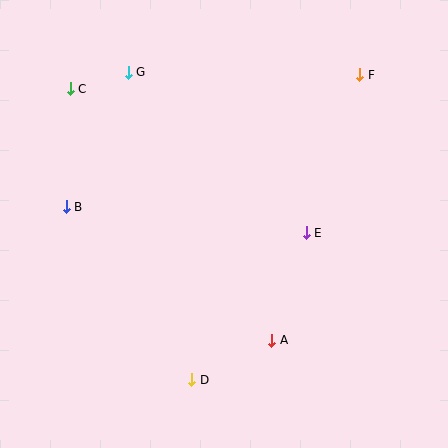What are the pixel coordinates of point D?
Point D is at (192, 380).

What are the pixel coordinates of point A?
Point A is at (272, 340).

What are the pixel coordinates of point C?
Point C is at (70, 89).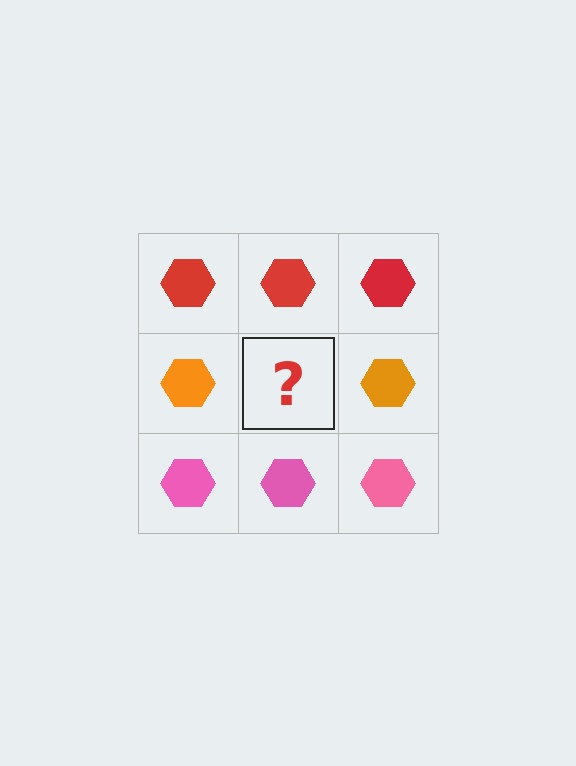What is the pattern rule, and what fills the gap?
The rule is that each row has a consistent color. The gap should be filled with an orange hexagon.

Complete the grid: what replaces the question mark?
The question mark should be replaced with an orange hexagon.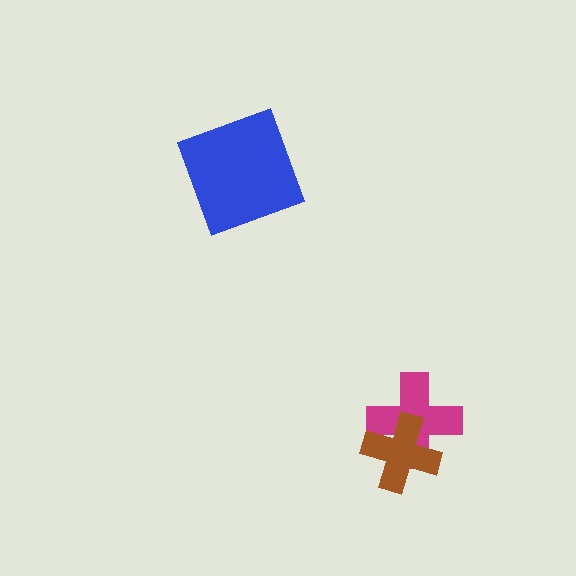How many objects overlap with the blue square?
0 objects overlap with the blue square.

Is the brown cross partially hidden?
No, no other shape covers it.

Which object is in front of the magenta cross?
The brown cross is in front of the magenta cross.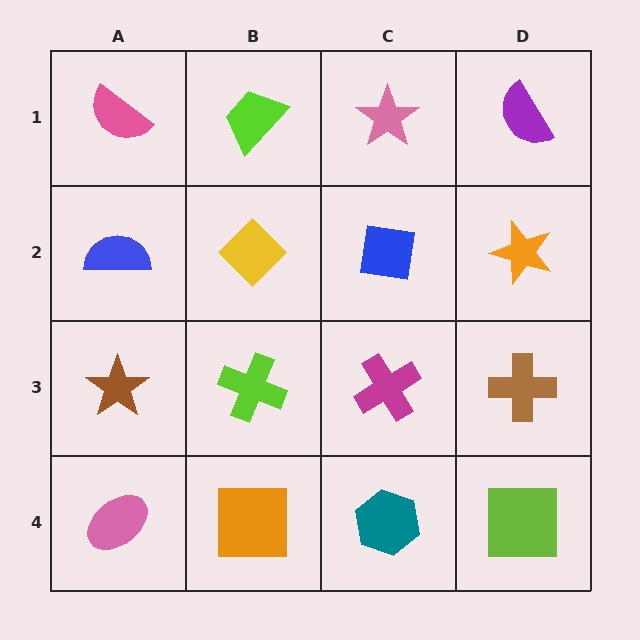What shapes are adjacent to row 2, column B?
A lime trapezoid (row 1, column B), a lime cross (row 3, column B), a blue semicircle (row 2, column A), a blue square (row 2, column C).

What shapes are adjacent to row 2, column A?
A pink semicircle (row 1, column A), a brown star (row 3, column A), a yellow diamond (row 2, column B).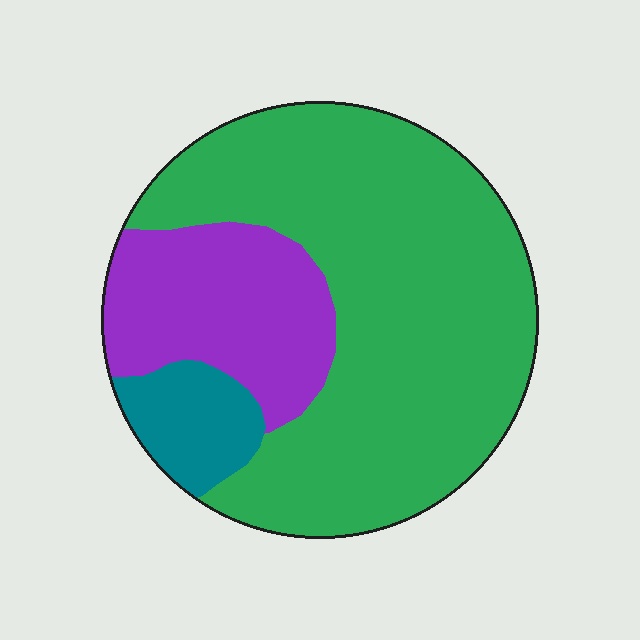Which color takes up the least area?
Teal, at roughly 10%.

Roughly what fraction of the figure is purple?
Purple takes up about one quarter (1/4) of the figure.